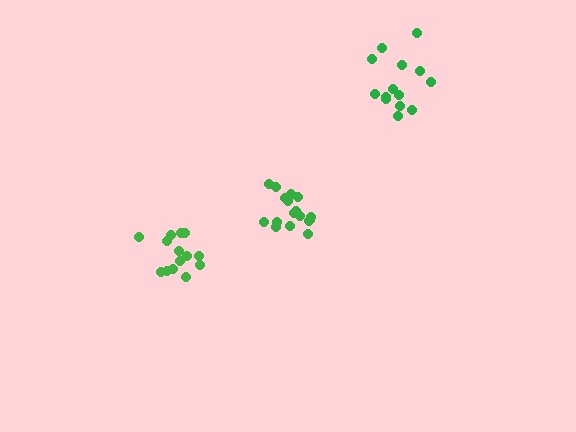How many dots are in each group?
Group 1: 17 dots, Group 2: 14 dots, Group 3: 14 dots (45 total).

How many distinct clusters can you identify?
There are 3 distinct clusters.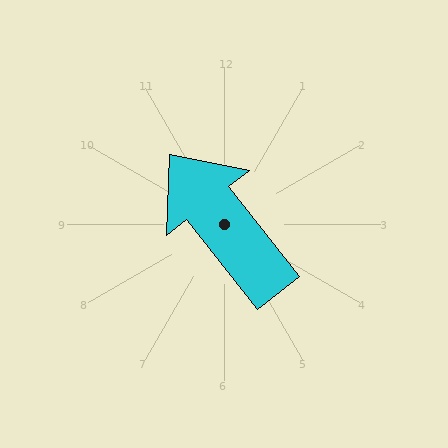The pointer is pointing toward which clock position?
Roughly 11 o'clock.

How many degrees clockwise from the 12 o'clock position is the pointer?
Approximately 322 degrees.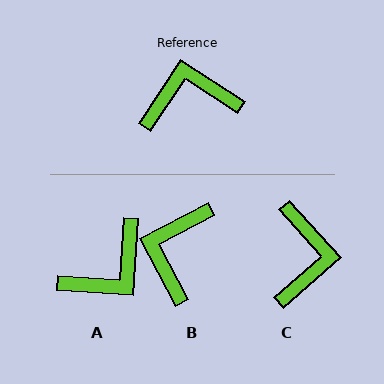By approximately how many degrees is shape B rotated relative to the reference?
Approximately 61 degrees counter-clockwise.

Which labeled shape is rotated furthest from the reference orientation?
A, about 151 degrees away.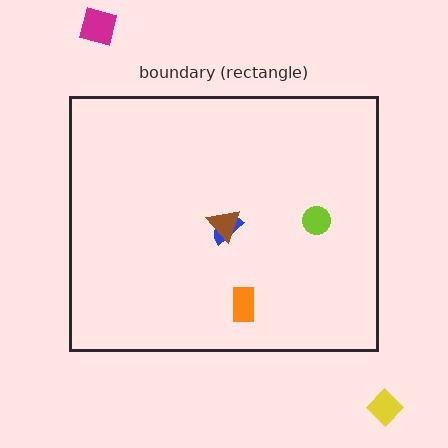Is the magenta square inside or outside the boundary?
Outside.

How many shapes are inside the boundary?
4 inside, 2 outside.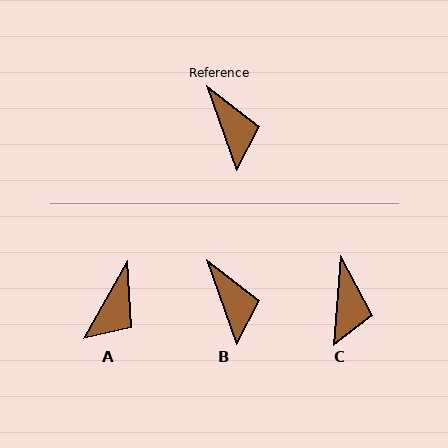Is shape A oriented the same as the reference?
No, it is off by about 48 degrees.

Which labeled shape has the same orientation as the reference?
B.